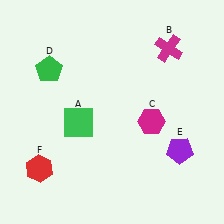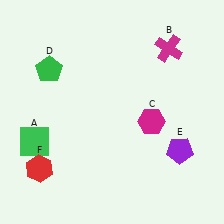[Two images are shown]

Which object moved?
The green square (A) moved left.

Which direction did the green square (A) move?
The green square (A) moved left.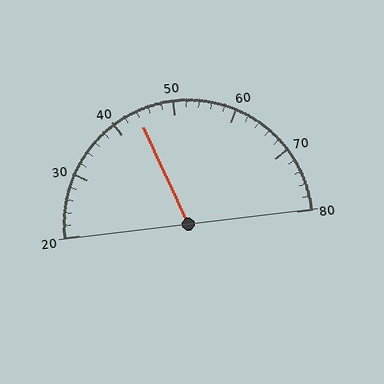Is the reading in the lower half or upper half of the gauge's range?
The reading is in the lower half of the range (20 to 80).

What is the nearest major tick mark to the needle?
The nearest major tick mark is 40.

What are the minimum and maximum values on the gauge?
The gauge ranges from 20 to 80.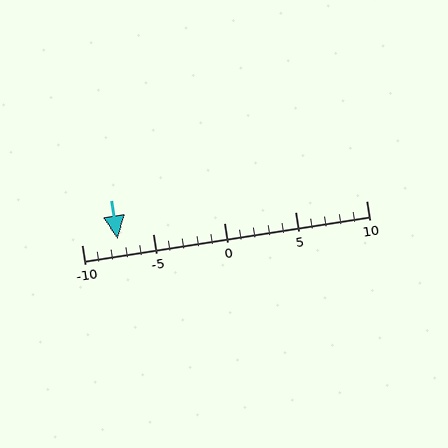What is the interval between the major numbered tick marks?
The major tick marks are spaced 5 units apart.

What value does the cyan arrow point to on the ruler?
The cyan arrow points to approximately -8.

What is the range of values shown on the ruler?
The ruler shows values from -10 to 10.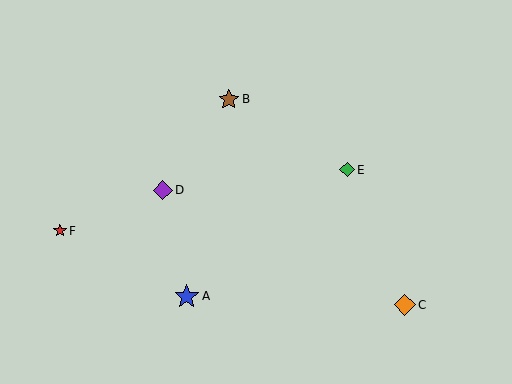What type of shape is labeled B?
Shape B is a brown star.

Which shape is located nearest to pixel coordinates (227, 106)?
The brown star (labeled B) at (229, 99) is nearest to that location.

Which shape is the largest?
The blue star (labeled A) is the largest.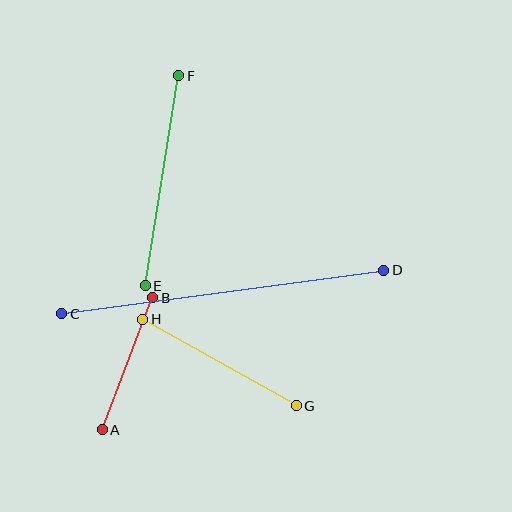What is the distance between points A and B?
The distance is approximately 141 pixels.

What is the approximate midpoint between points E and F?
The midpoint is at approximately (162, 181) pixels.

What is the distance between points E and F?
The distance is approximately 213 pixels.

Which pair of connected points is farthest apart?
Points C and D are farthest apart.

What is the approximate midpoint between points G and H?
The midpoint is at approximately (219, 362) pixels.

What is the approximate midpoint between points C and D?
The midpoint is at approximately (223, 292) pixels.